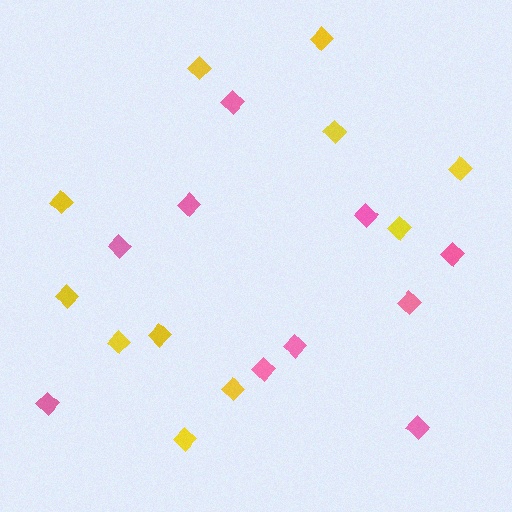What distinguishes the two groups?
There are 2 groups: one group of yellow diamonds (11) and one group of pink diamonds (10).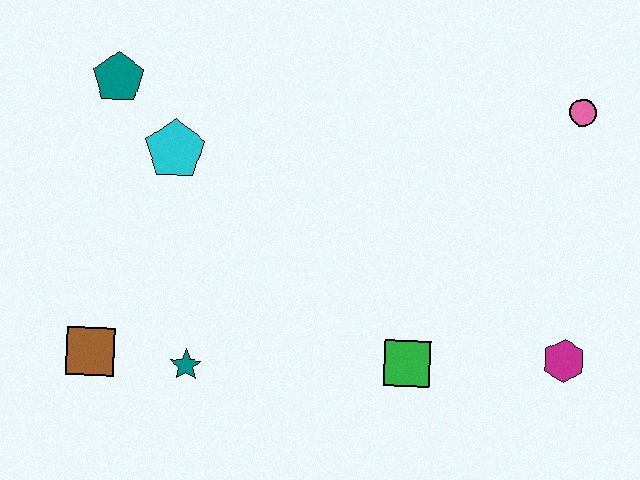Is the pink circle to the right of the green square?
Yes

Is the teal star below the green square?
Yes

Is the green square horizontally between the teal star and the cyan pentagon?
No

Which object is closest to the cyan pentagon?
The teal pentagon is closest to the cyan pentagon.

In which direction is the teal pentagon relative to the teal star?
The teal pentagon is above the teal star.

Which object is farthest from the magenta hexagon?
The teal pentagon is farthest from the magenta hexagon.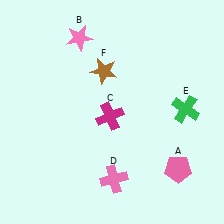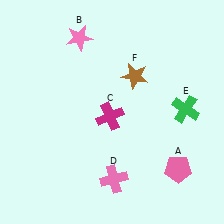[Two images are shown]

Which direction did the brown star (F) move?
The brown star (F) moved right.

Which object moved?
The brown star (F) moved right.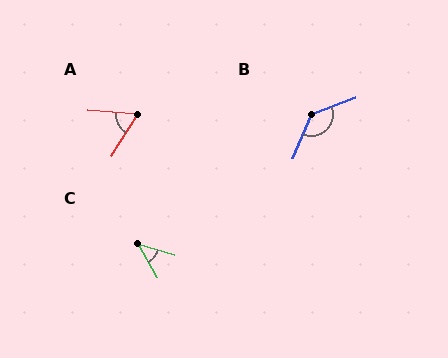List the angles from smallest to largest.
C (43°), A (62°), B (133°).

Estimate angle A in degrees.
Approximately 62 degrees.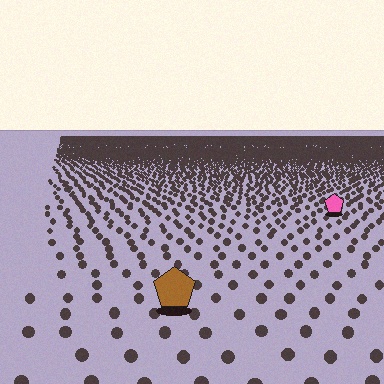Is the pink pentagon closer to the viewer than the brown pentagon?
No. The brown pentagon is closer — you can tell from the texture gradient: the ground texture is coarser near it.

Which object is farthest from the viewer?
The pink pentagon is farthest from the viewer. It appears smaller and the ground texture around it is denser.